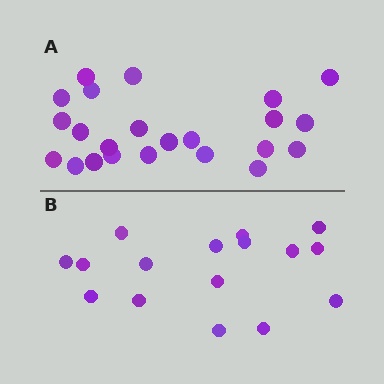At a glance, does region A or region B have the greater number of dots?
Region A (the top region) has more dots.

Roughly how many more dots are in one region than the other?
Region A has roughly 8 or so more dots than region B.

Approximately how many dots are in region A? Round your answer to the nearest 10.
About 20 dots. (The exact count is 23, which rounds to 20.)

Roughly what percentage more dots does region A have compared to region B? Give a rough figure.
About 45% more.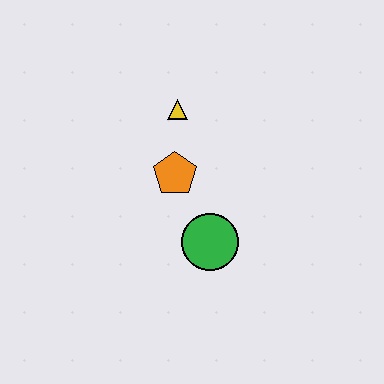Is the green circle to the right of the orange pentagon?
Yes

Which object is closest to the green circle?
The orange pentagon is closest to the green circle.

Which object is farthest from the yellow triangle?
The green circle is farthest from the yellow triangle.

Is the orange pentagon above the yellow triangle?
No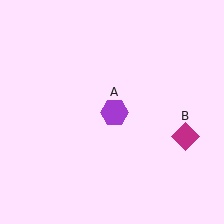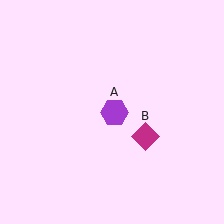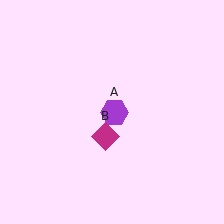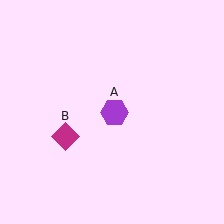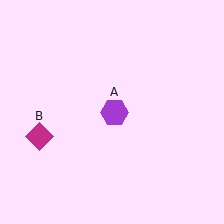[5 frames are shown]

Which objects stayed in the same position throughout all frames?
Purple hexagon (object A) remained stationary.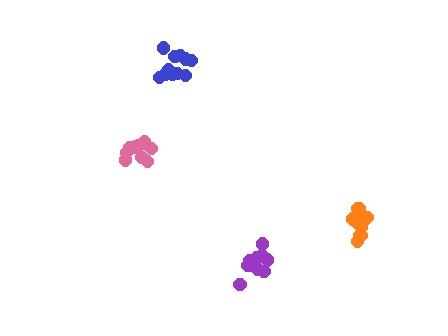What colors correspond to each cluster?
The clusters are colored: pink, orange, purple, blue.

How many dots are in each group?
Group 1: 10 dots, Group 2: 12 dots, Group 3: 9 dots, Group 4: 11 dots (42 total).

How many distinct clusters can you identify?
There are 4 distinct clusters.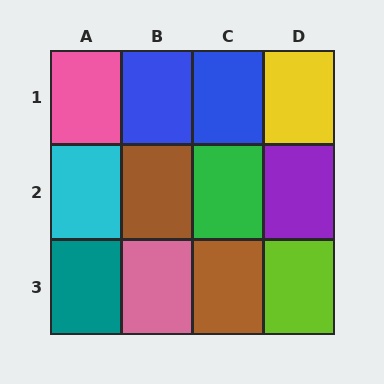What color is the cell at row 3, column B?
Pink.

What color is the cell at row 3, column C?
Brown.